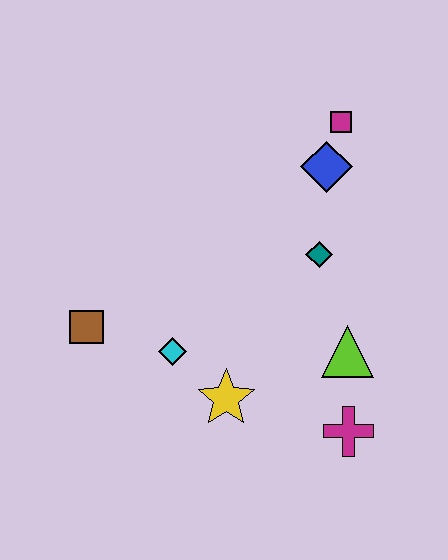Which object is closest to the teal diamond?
The blue diamond is closest to the teal diamond.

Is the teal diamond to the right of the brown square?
Yes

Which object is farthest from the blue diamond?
The brown square is farthest from the blue diamond.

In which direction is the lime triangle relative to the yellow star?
The lime triangle is to the right of the yellow star.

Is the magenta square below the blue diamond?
No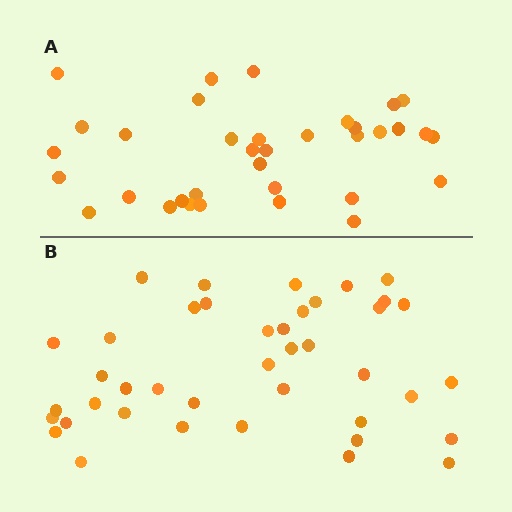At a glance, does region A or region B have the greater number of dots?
Region B (the bottom region) has more dots.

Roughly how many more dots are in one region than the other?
Region B has about 6 more dots than region A.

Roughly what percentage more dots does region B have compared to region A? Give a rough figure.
About 15% more.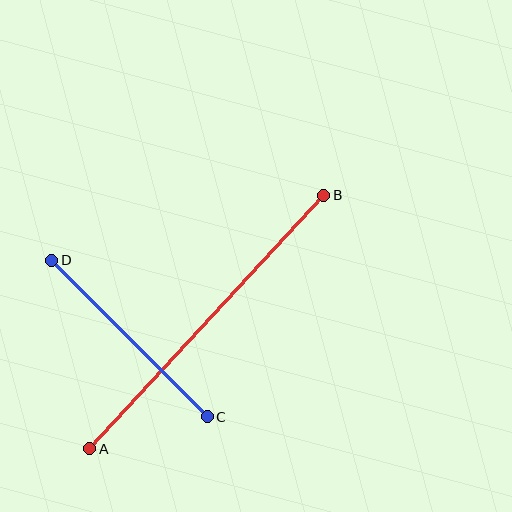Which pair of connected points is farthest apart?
Points A and B are farthest apart.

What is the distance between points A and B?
The distance is approximately 345 pixels.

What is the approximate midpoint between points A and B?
The midpoint is at approximately (207, 322) pixels.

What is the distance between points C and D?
The distance is approximately 221 pixels.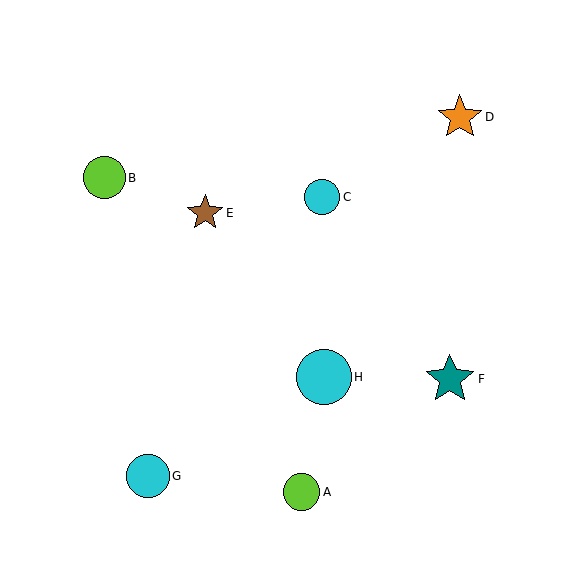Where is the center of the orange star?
The center of the orange star is at (460, 117).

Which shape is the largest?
The cyan circle (labeled H) is the largest.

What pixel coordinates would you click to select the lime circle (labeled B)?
Click at (104, 178) to select the lime circle B.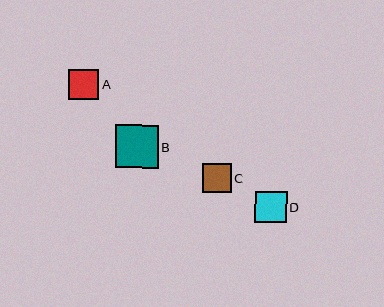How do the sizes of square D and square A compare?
Square D and square A are approximately the same size.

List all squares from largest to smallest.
From largest to smallest: B, D, A, C.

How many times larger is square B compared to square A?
Square B is approximately 1.4 times the size of square A.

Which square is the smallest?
Square C is the smallest with a size of approximately 29 pixels.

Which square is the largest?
Square B is the largest with a size of approximately 43 pixels.